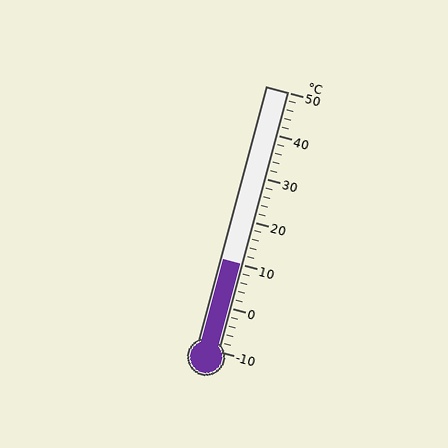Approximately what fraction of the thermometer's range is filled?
The thermometer is filled to approximately 35% of its range.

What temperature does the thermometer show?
The thermometer shows approximately 10°C.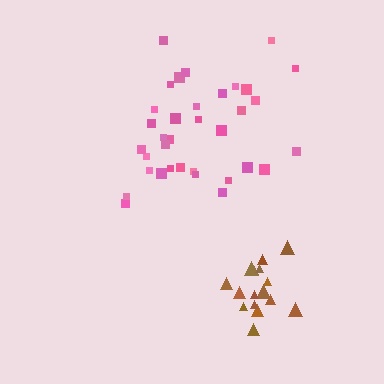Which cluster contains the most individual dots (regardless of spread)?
Pink (35).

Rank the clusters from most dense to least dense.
brown, pink.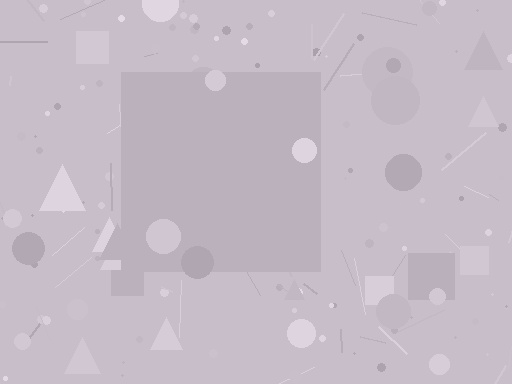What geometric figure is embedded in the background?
A square is embedded in the background.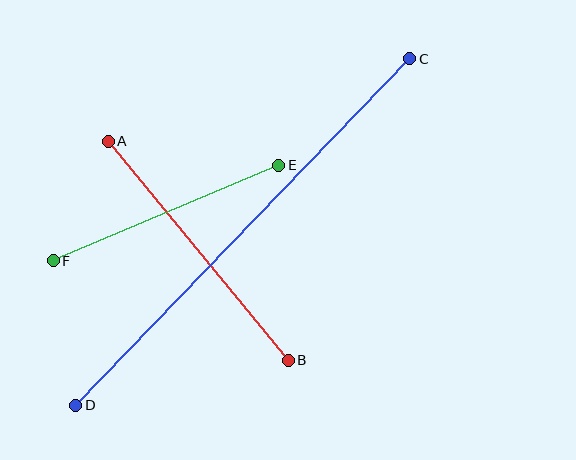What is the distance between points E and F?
The distance is approximately 245 pixels.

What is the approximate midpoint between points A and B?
The midpoint is at approximately (198, 251) pixels.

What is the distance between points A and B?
The distance is approximately 284 pixels.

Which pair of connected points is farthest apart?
Points C and D are farthest apart.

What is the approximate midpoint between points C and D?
The midpoint is at approximately (243, 232) pixels.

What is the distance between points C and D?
The distance is approximately 481 pixels.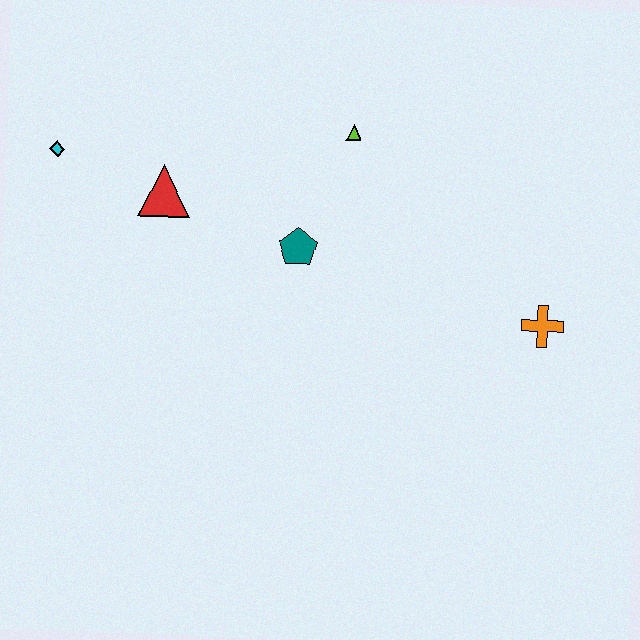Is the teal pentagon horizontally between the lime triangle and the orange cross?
No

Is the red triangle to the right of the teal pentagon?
No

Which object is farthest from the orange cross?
The cyan diamond is farthest from the orange cross.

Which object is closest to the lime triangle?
The teal pentagon is closest to the lime triangle.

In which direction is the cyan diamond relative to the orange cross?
The cyan diamond is to the left of the orange cross.